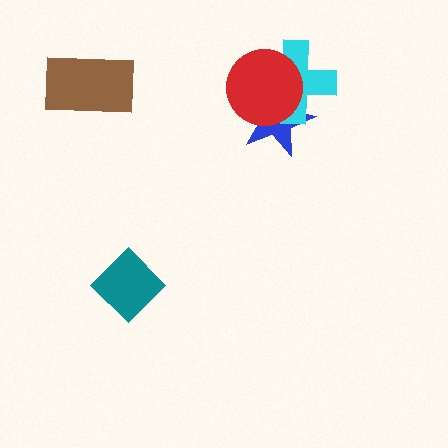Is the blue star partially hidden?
Yes, it is partially covered by another shape.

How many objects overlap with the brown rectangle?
0 objects overlap with the brown rectangle.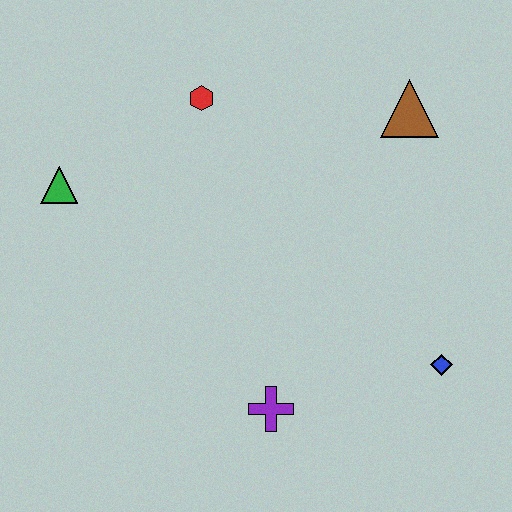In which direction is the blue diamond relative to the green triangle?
The blue diamond is to the right of the green triangle.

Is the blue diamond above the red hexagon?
No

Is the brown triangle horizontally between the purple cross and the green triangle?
No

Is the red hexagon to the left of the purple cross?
Yes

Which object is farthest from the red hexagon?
The blue diamond is farthest from the red hexagon.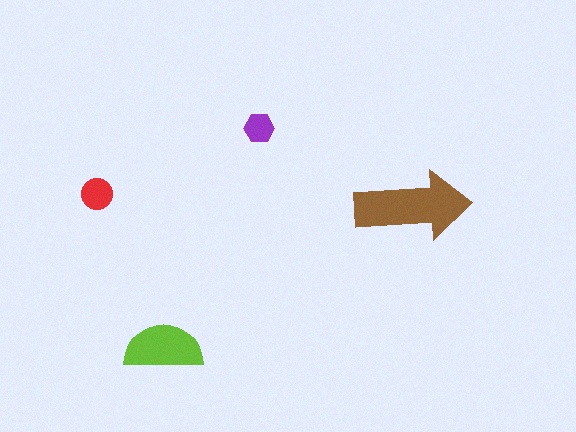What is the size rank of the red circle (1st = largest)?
3rd.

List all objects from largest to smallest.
The brown arrow, the lime semicircle, the red circle, the purple hexagon.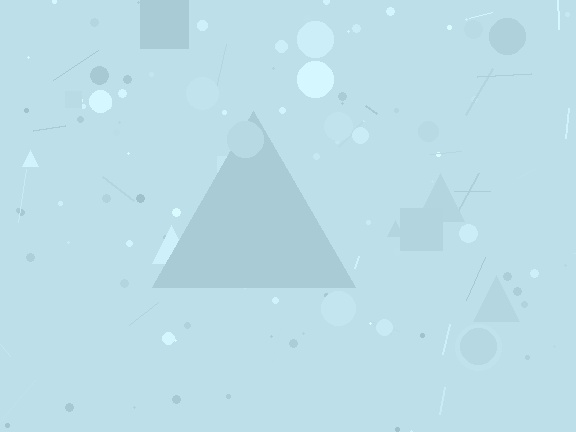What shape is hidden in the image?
A triangle is hidden in the image.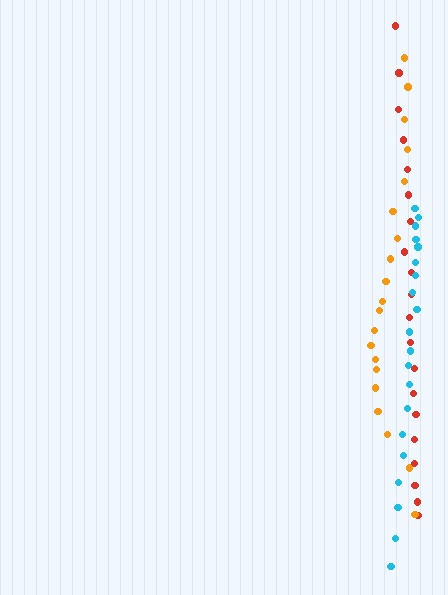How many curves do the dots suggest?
There are 3 distinct paths.